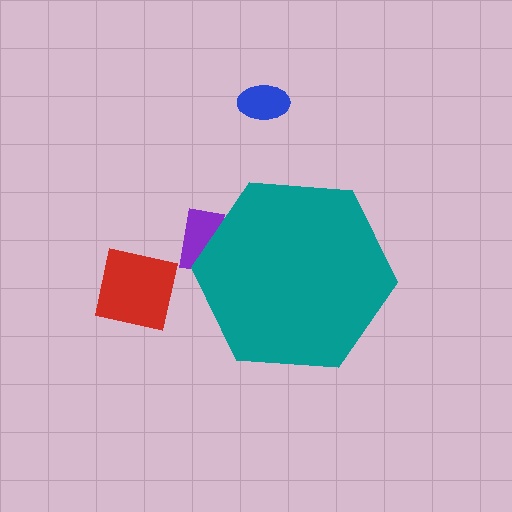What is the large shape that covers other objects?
A teal hexagon.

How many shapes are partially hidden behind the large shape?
1 shape is partially hidden.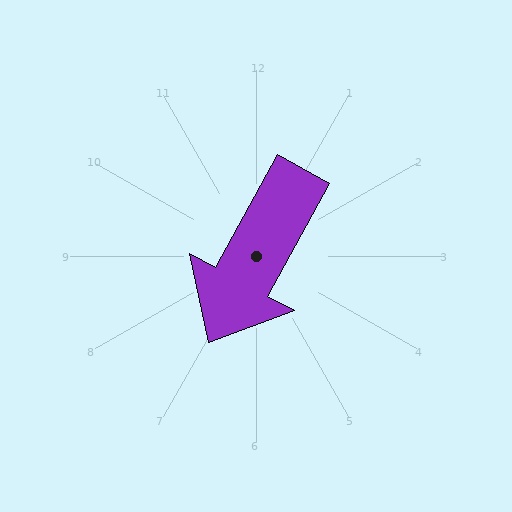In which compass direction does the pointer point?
Southwest.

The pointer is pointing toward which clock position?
Roughly 7 o'clock.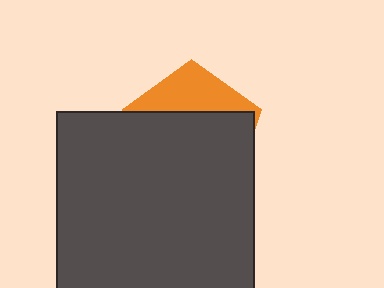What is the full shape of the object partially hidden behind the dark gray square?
The partially hidden object is an orange pentagon.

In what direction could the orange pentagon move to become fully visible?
The orange pentagon could move up. That would shift it out from behind the dark gray square entirely.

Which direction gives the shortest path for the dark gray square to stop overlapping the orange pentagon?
Moving down gives the shortest separation.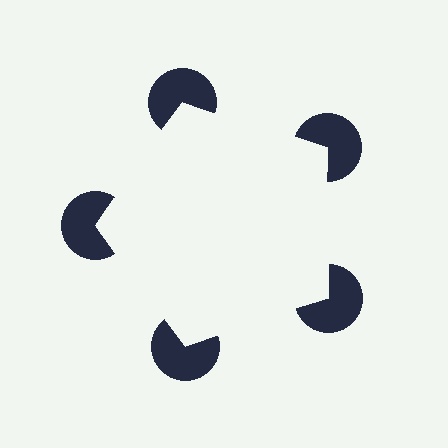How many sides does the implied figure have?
5 sides.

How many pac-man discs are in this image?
There are 5 — one at each vertex of the illusory pentagon.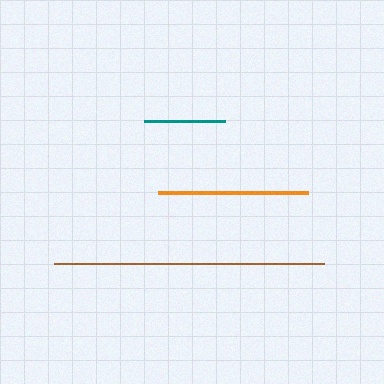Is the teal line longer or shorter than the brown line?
The brown line is longer than the teal line.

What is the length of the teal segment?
The teal segment is approximately 81 pixels long.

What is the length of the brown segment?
The brown segment is approximately 270 pixels long.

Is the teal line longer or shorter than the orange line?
The orange line is longer than the teal line.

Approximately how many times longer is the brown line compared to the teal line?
The brown line is approximately 3.4 times the length of the teal line.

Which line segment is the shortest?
The teal line is the shortest at approximately 81 pixels.